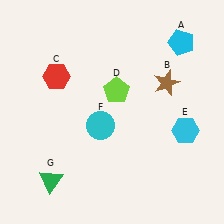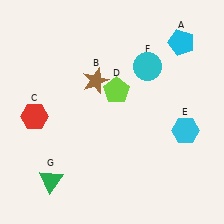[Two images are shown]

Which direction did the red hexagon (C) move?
The red hexagon (C) moved down.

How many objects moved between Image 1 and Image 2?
3 objects moved between the two images.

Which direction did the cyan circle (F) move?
The cyan circle (F) moved up.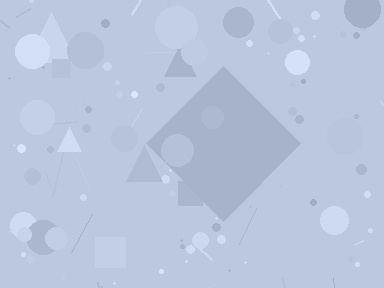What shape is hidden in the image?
A diamond is hidden in the image.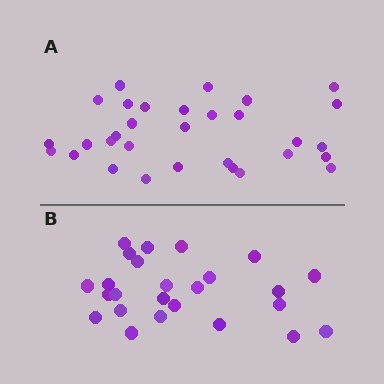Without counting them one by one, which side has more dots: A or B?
Region A (the top region) has more dots.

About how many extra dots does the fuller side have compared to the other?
Region A has about 6 more dots than region B.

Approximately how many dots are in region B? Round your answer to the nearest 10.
About 20 dots. (The exact count is 25, which rounds to 20.)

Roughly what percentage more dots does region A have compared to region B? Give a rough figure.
About 25% more.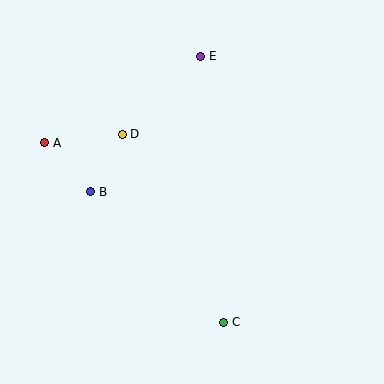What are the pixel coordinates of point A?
Point A is at (44, 143).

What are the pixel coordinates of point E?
Point E is at (201, 56).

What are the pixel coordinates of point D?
Point D is at (122, 134).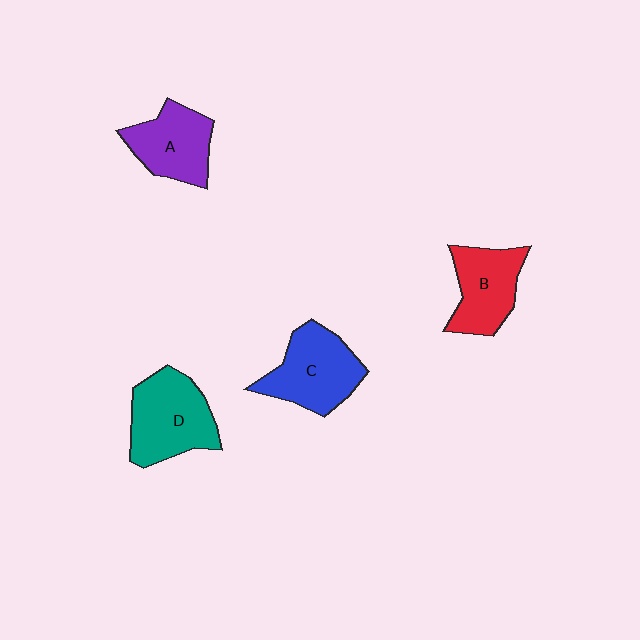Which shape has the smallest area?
Shape A (purple).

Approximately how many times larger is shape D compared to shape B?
Approximately 1.2 times.